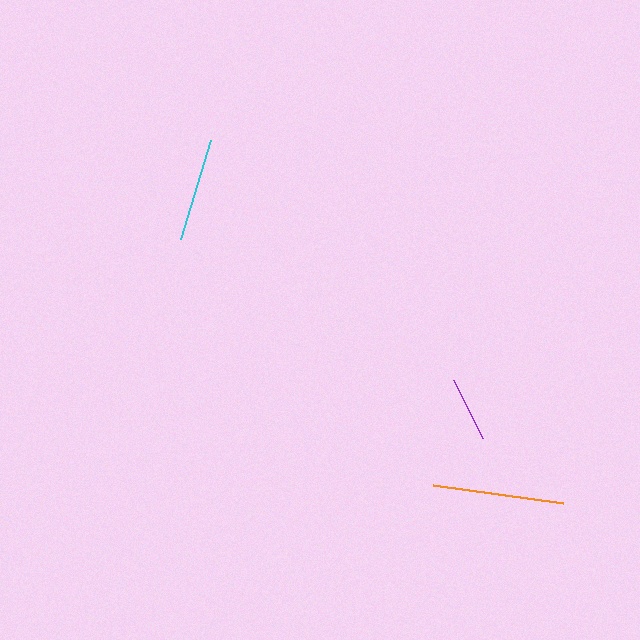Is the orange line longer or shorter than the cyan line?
The orange line is longer than the cyan line.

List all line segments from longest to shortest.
From longest to shortest: orange, cyan, purple.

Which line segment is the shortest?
The purple line is the shortest at approximately 65 pixels.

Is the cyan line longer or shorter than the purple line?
The cyan line is longer than the purple line.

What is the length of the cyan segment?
The cyan segment is approximately 103 pixels long.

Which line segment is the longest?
The orange line is the longest at approximately 131 pixels.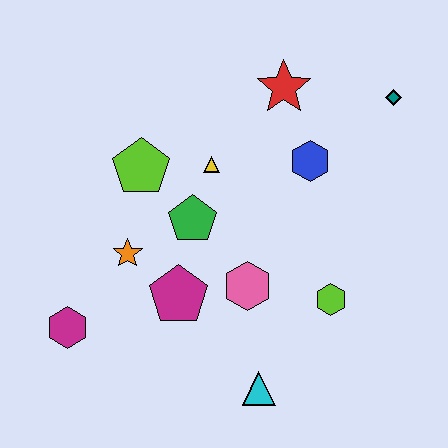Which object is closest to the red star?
The blue hexagon is closest to the red star.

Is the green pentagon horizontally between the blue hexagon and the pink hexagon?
No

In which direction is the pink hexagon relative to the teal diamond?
The pink hexagon is below the teal diamond.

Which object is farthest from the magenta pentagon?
The teal diamond is farthest from the magenta pentagon.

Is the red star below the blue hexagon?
No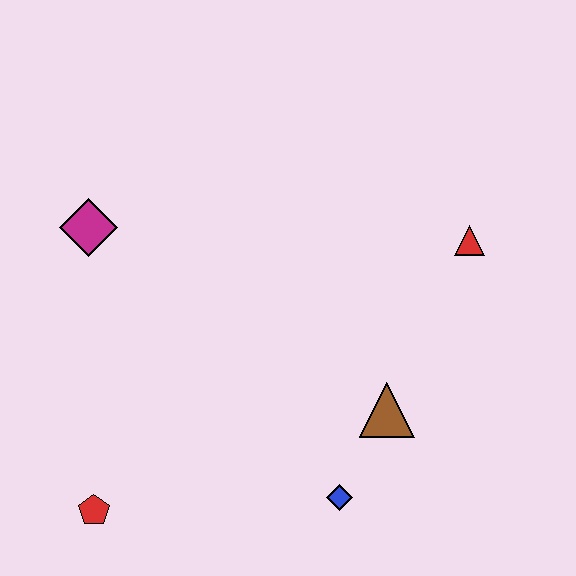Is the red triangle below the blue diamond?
No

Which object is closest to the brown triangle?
The blue diamond is closest to the brown triangle.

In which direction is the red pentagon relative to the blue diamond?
The red pentagon is to the left of the blue diamond.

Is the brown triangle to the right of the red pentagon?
Yes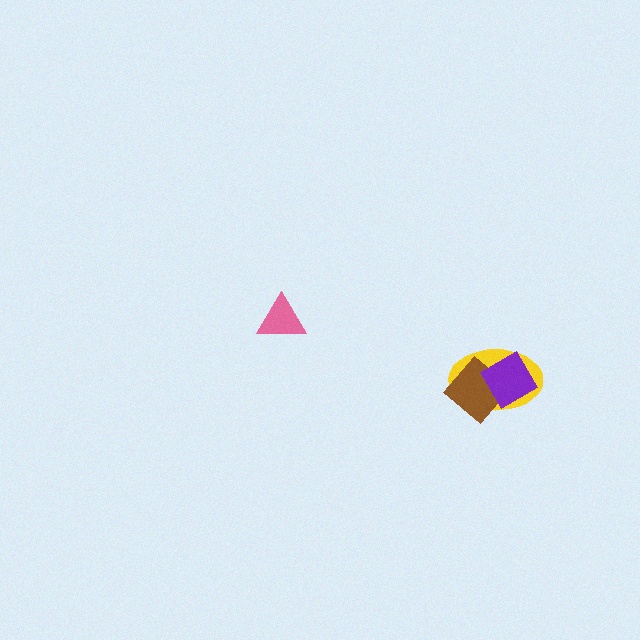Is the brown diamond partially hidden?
Yes, it is partially covered by another shape.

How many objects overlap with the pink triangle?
0 objects overlap with the pink triangle.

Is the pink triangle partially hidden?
No, no other shape covers it.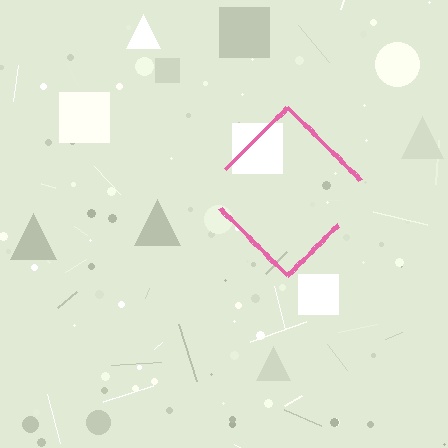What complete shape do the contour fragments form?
The contour fragments form a diamond.